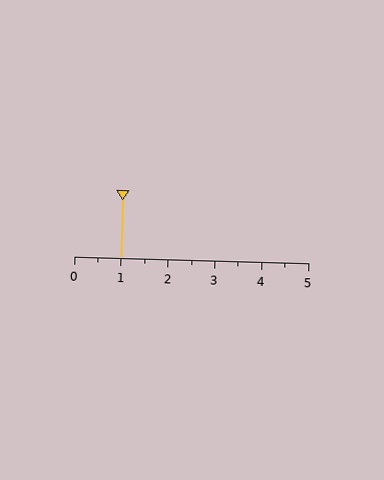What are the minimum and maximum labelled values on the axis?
The axis runs from 0 to 5.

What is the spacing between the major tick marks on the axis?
The major ticks are spaced 1 apart.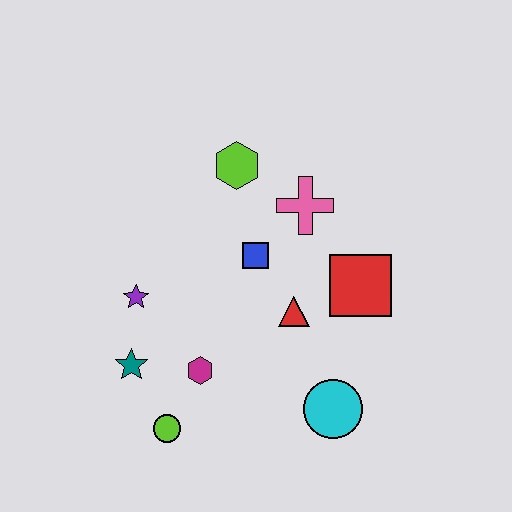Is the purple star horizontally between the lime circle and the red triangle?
No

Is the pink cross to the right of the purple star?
Yes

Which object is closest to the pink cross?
The blue square is closest to the pink cross.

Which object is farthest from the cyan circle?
The lime hexagon is farthest from the cyan circle.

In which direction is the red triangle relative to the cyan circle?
The red triangle is above the cyan circle.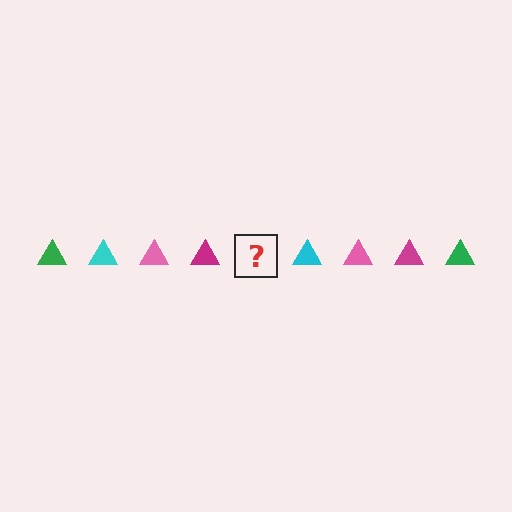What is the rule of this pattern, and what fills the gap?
The rule is that the pattern cycles through green, cyan, pink, magenta triangles. The gap should be filled with a green triangle.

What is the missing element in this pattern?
The missing element is a green triangle.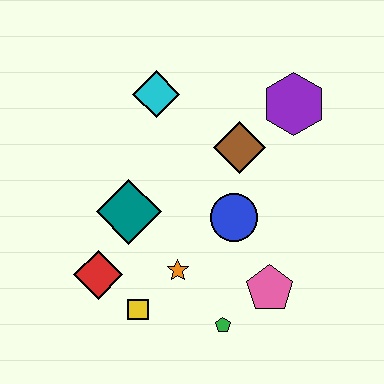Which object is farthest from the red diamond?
The purple hexagon is farthest from the red diamond.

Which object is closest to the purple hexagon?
The brown diamond is closest to the purple hexagon.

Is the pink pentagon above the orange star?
No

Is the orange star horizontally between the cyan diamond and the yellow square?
No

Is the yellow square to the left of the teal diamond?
No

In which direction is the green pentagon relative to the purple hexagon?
The green pentagon is below the purple hexagon.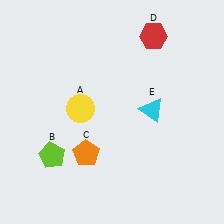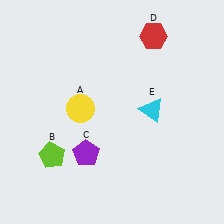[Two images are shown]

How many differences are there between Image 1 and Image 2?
There is 1 difference between the two images.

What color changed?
The pentagon (C) changed from orange in Image 1 to purple in Image 2.